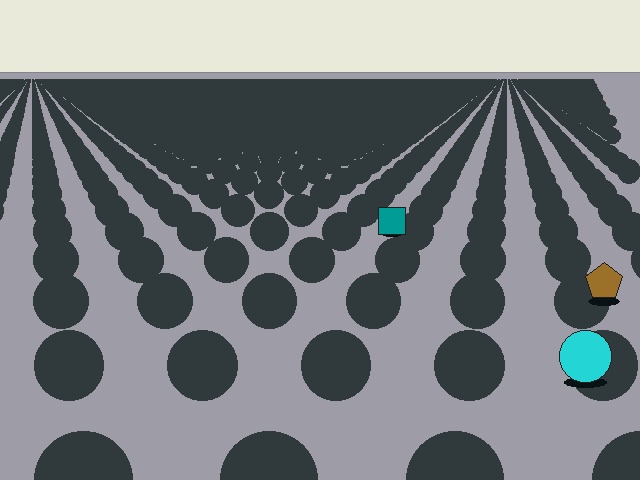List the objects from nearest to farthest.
From nearest to farthest: the cyan circle, the brown pentagon, the teal square.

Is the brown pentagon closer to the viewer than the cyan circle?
No. The cyan circle is closer — you can tell from the texture gradient: the ground texture is coarser near it.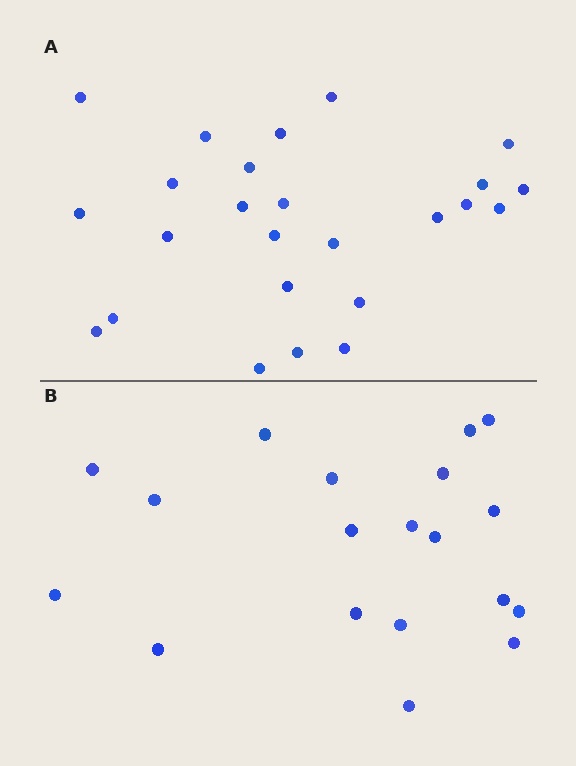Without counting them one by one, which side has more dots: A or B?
Region A (the top region) has more dots.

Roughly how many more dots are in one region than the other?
Region A has about 6 more dots than region B.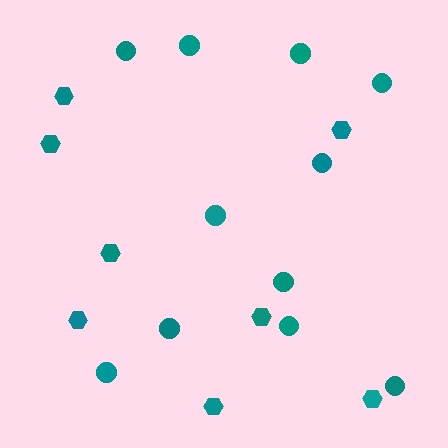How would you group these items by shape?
There are 2 groups: one group of hexagons (8) and one group of circles (11).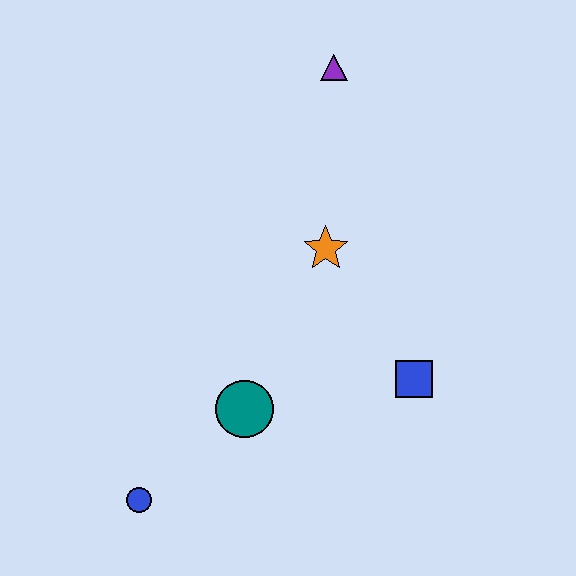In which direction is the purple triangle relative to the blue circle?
The purple triangle is above the blue circle.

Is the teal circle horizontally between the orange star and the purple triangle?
No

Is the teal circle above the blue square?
No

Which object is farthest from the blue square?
The purple triangle is farthest from the blue square.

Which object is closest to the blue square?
The orange star is closest to the blue square.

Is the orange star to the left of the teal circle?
No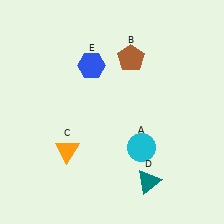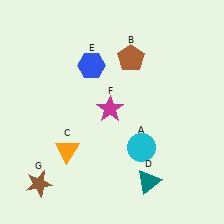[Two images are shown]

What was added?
A magenta star (F), a brown star (G) were added in Image 2.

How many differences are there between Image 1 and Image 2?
There are 2 differences between the two images.